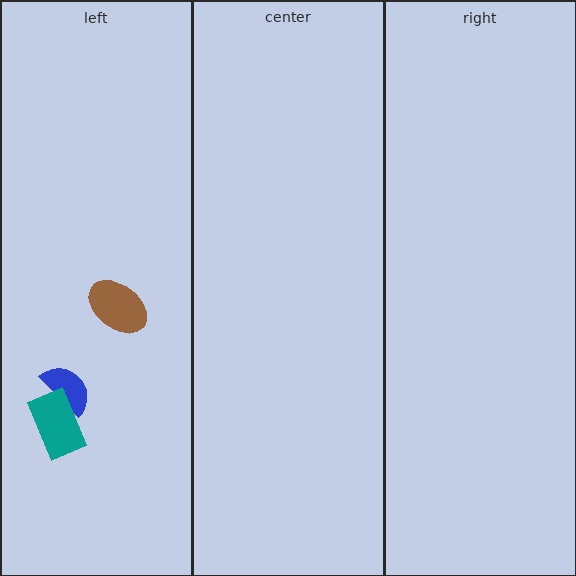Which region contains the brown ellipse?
The left region.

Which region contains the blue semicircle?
The left region.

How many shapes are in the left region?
3.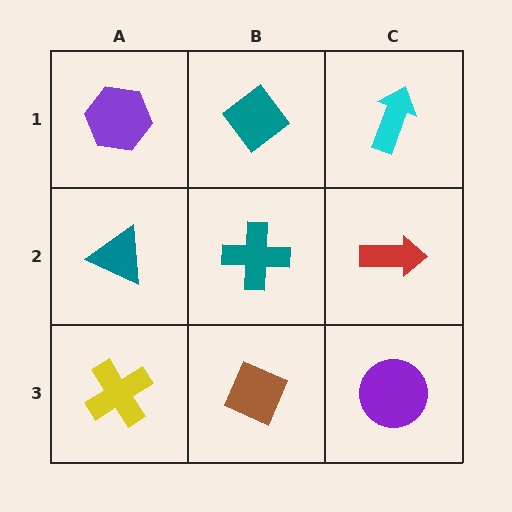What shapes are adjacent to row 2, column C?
A cyan arrow (row 1, column C), a purple circle (row 3, column C), a teal cross (row 2, column B).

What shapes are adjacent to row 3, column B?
A teal cross (row 2, column B), a yellow cross (row 3, column A), a purple circle (row 3, column C).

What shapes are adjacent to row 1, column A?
A teal triangle (row 2, column A), a teal diamond (row 1, column B).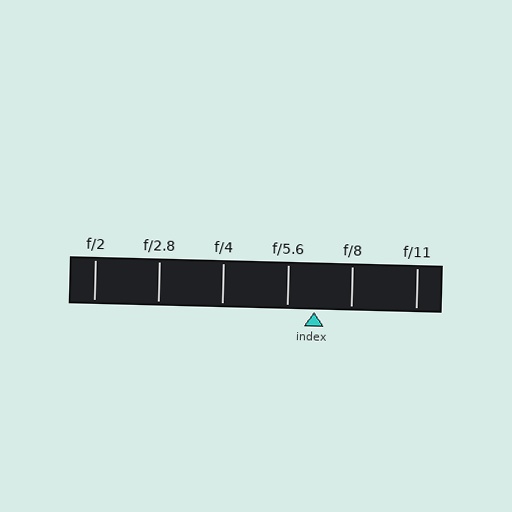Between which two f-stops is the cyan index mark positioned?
The index mark is between f/5.6 and f/8.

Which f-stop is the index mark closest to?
The index mark is closest to f/5.6.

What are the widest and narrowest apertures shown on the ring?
The widest aperture shown is f/2 and the narrowest is f/11.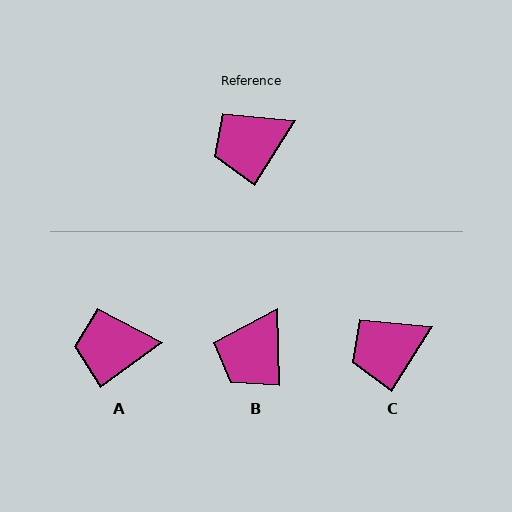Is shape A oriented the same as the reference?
No, it is off by about 22 degrees.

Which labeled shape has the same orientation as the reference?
C.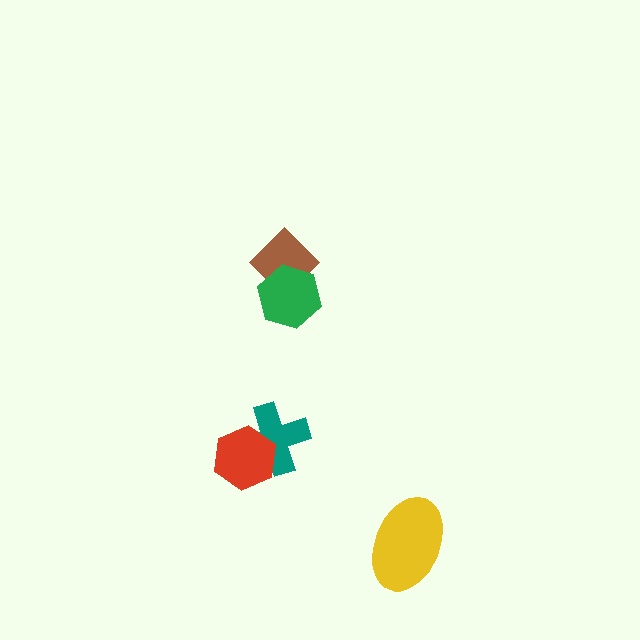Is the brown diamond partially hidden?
Yes, it is partially covered by another shape.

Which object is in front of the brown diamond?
The green hexagon is in front of the brown diamond.